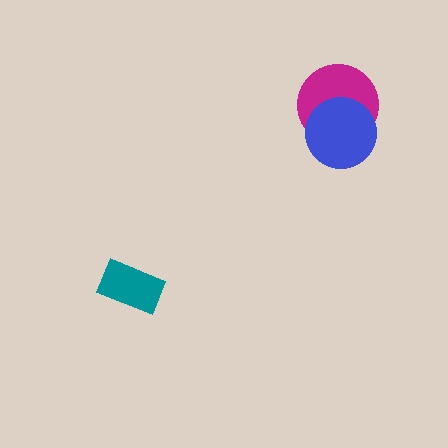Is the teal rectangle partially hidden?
No, no other shape covers it.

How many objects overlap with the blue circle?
1 object overlaps with the blue circle.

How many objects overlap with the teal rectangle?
0 objects overlap with the teal rectangle.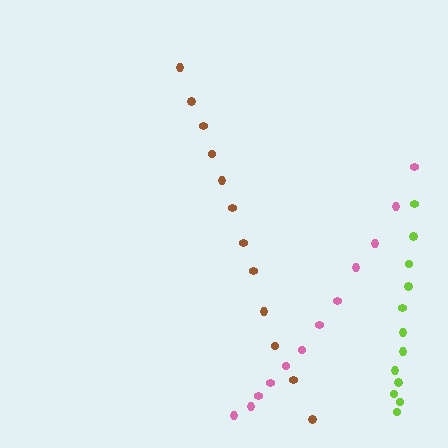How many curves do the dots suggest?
There are 3 distinct paths.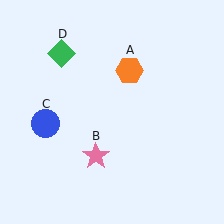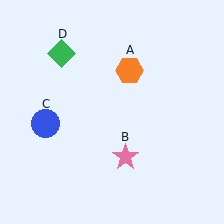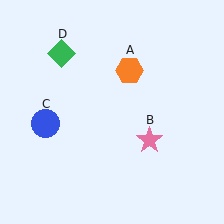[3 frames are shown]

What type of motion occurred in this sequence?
The pink star (object B) rotated counterclockwise around the center of the scene.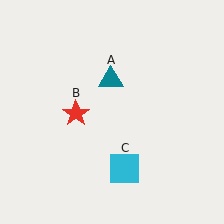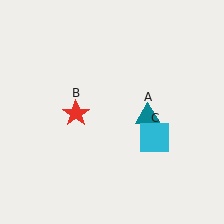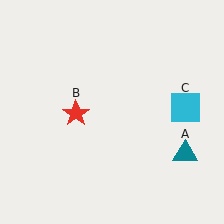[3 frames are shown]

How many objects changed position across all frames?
2 objects changed position: teal triangle (object A), cyan square (object C).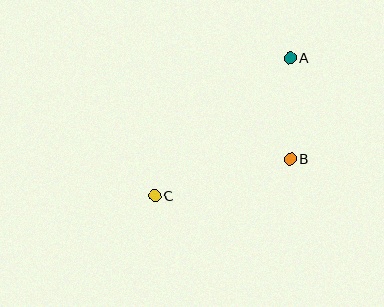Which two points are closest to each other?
Points A and B are closest to each other.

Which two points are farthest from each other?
Points A and C are farthest from each other.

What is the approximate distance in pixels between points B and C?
The distance between B and C is approximately 141 pixels.